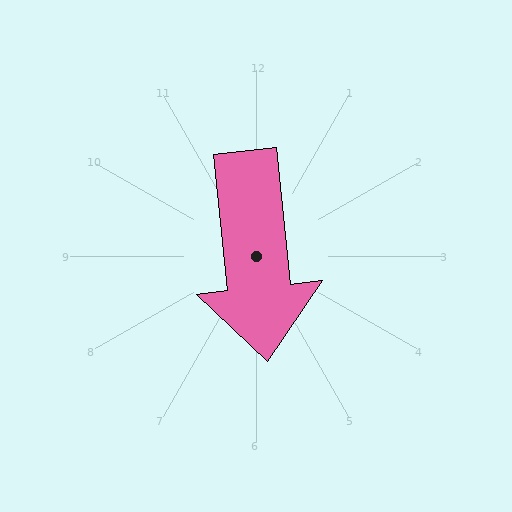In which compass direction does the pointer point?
South.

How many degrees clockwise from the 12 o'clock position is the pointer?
Approximately 174 degrees.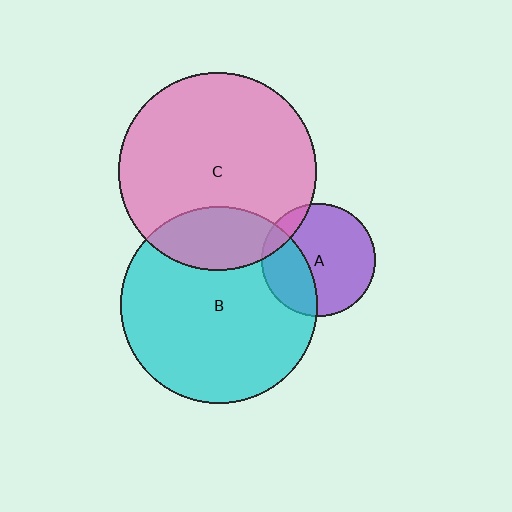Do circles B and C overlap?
Yes.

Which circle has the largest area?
Circle C (pink).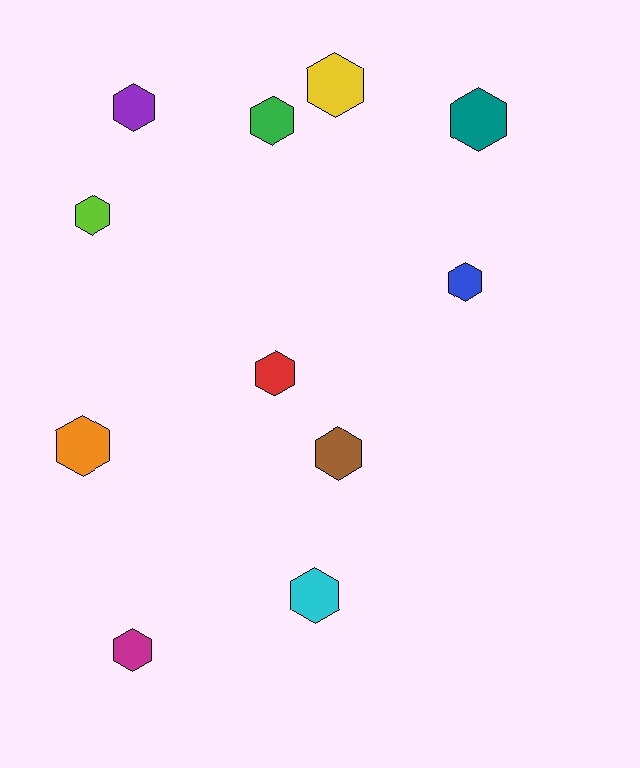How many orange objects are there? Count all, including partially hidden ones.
There is 1 orange object.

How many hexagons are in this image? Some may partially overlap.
There are 11 hexagons.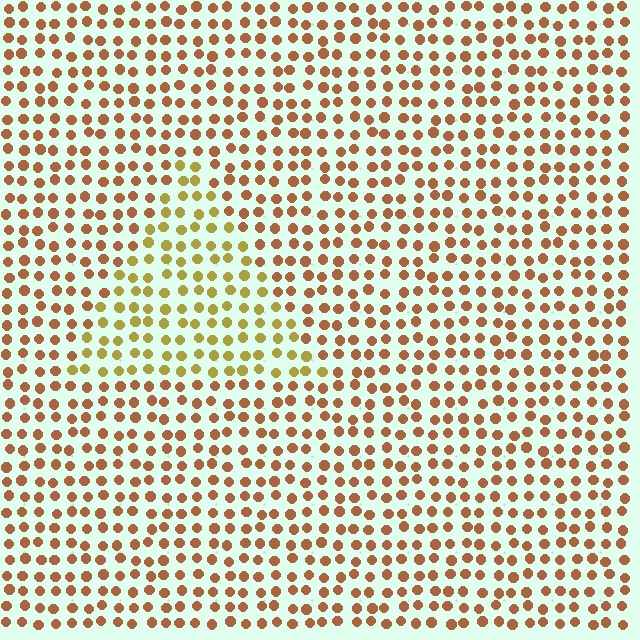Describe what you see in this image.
The image is filled with small brown elements in a uniform arrangement. A triangle-shaped region is visible where the elements are tinted to a slightly different hue, forming a subtle color boundary.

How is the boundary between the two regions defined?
The boundary is defined purely by a slight shift in hue (about 35 degrees). Spacing, size, and orientation are identical on both sides.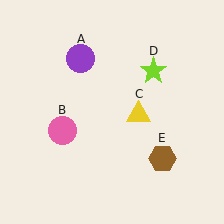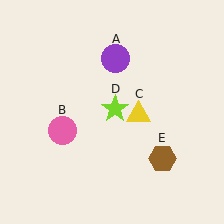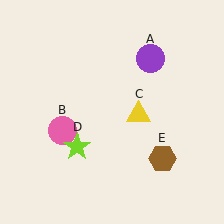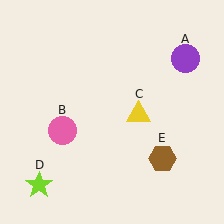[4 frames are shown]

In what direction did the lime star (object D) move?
The lime star (object D) moved down and to the left.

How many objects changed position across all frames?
2 objects changed position: purple circle (object A), lime star (object D).